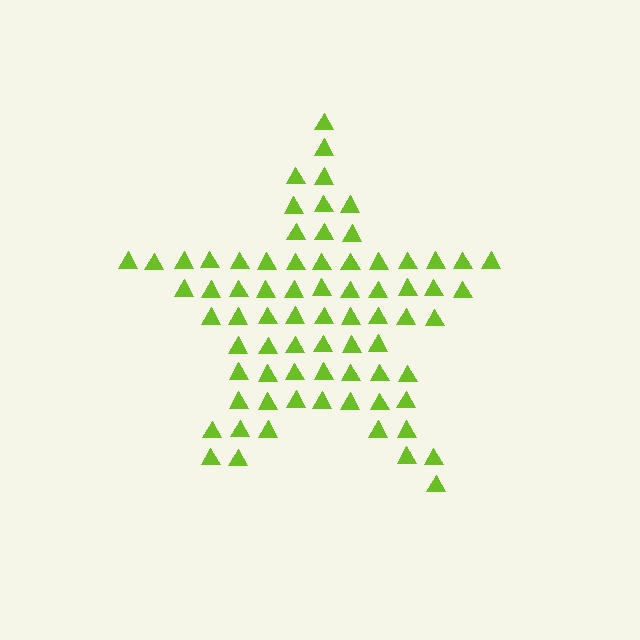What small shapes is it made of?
It is made of small triangles.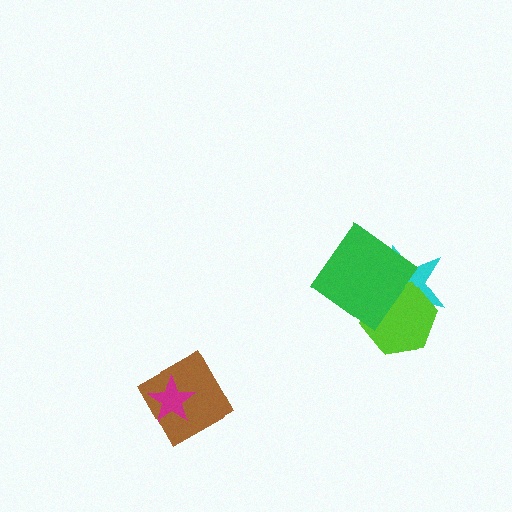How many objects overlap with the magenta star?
1 object overlaps with the magenta star.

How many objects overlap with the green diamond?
2 objects overlap with the green diamond.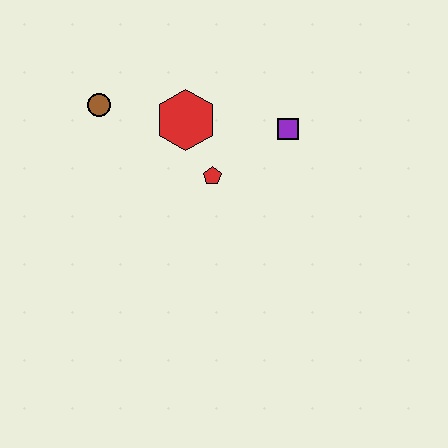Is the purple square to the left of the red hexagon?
No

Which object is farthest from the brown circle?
The purple square is farthest from the brown circle.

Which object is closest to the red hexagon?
The red pentagon is closest to the red hexagon.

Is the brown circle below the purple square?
No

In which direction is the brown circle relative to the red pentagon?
The brown circle is to the left of the red pentagon.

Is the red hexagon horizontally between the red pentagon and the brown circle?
Yes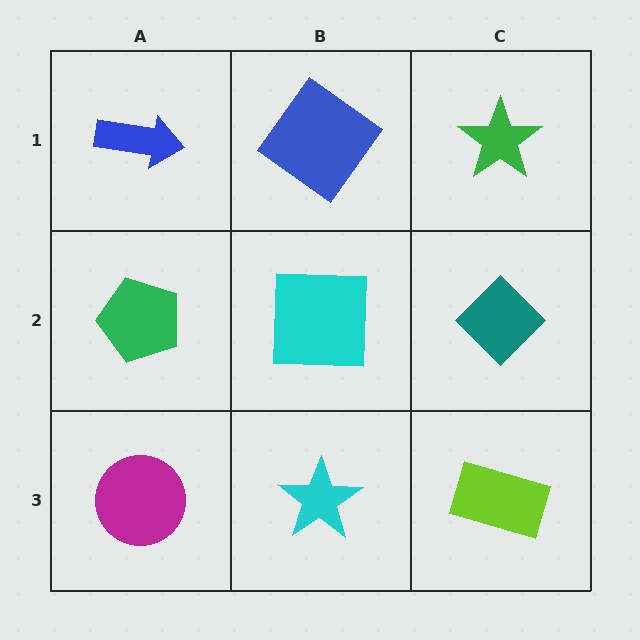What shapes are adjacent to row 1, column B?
A cyan square (row 2, column B), a blue arrow (row 1, column A), a green star (row 1, column C).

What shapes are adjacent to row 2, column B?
A blue diamond (row 1, column B), a cyan star (row 3, column B), a green pentagon (row 2, column A), a teal diamond (row 2, column C).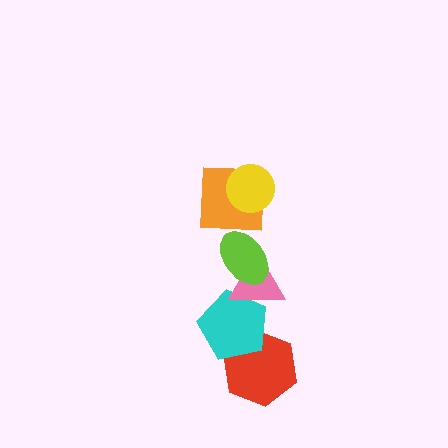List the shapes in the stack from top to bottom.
From top to bottom: the yellow circle, the orange square, the lime ellipse, the pink triangle, the cyan pentagon, the red hexagon.